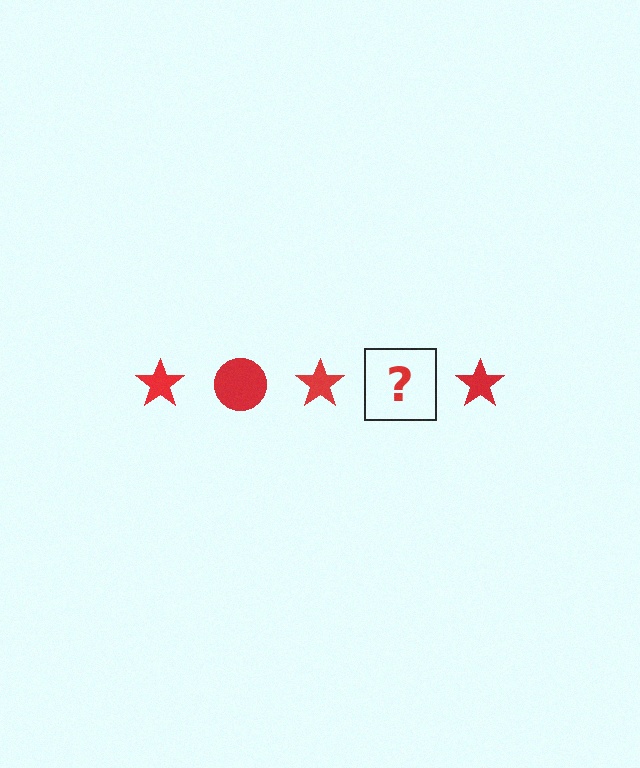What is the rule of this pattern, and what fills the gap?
The rule is that the pattern cycles through star, circle shapes in red. The gap should be filled with a red circle.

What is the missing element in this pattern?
The missing element is a red circle.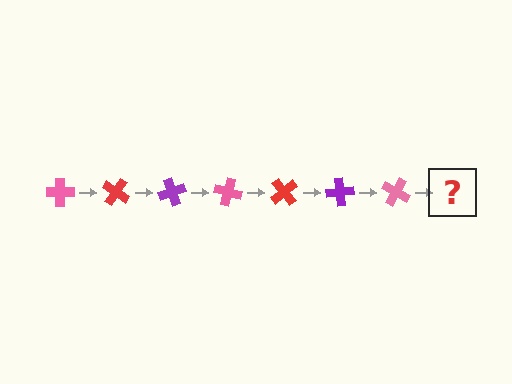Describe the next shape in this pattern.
It should be a red cross, rotated 245 degrees from the start.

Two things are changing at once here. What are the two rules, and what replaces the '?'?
The two rules are that it rotates 35 degrees each step and the color cycles through pink, red, and purple. The '?' should be a red cross, rotated 245 degrees from the start.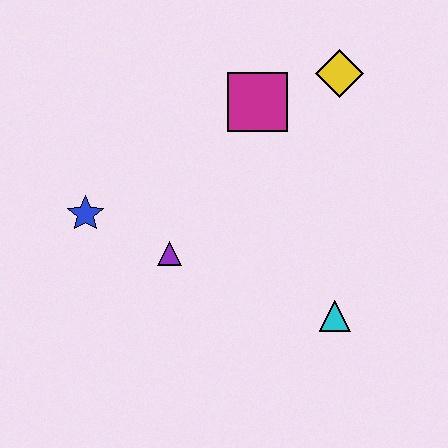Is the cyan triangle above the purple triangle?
No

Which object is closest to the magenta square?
The yellow diamond is closest to the magenta square.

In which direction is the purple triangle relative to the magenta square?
The purple triangle is below the magenta square.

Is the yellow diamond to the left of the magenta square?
No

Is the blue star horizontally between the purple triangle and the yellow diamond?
No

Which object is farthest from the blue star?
The yellow diamond is farthest from the blue star.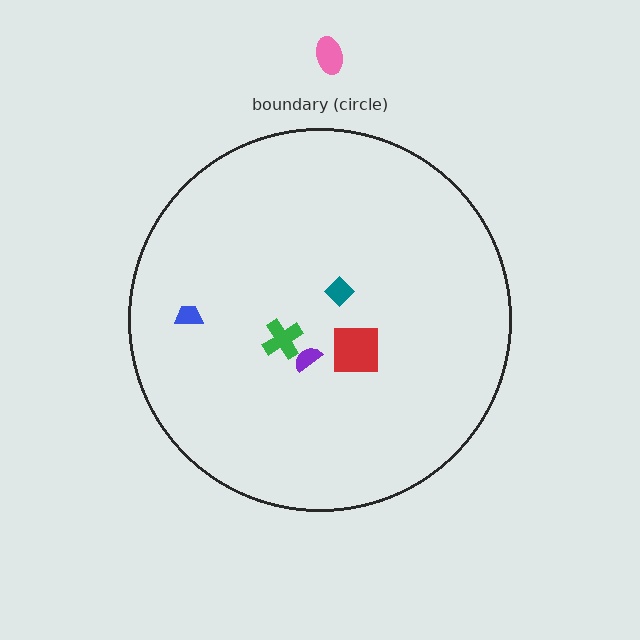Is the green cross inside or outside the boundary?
Inside.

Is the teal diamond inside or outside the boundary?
Inside.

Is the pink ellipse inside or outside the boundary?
Outside.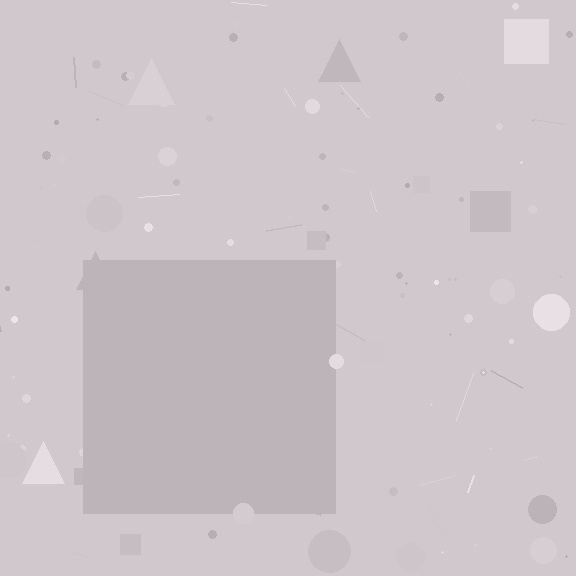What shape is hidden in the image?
A square is hidden in the image.